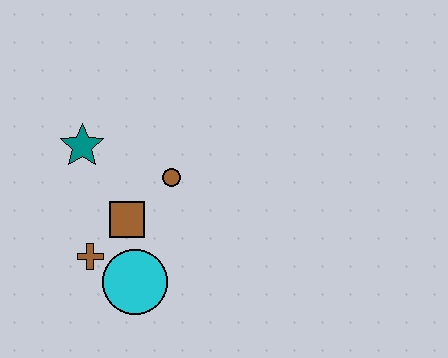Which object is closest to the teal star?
The brown square is closest to the teal star.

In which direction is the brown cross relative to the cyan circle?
The brown cross is to the left of the cyan circle.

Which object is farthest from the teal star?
The cyan circle is farthest from the teal star.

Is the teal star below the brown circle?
No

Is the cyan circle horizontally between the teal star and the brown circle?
Yes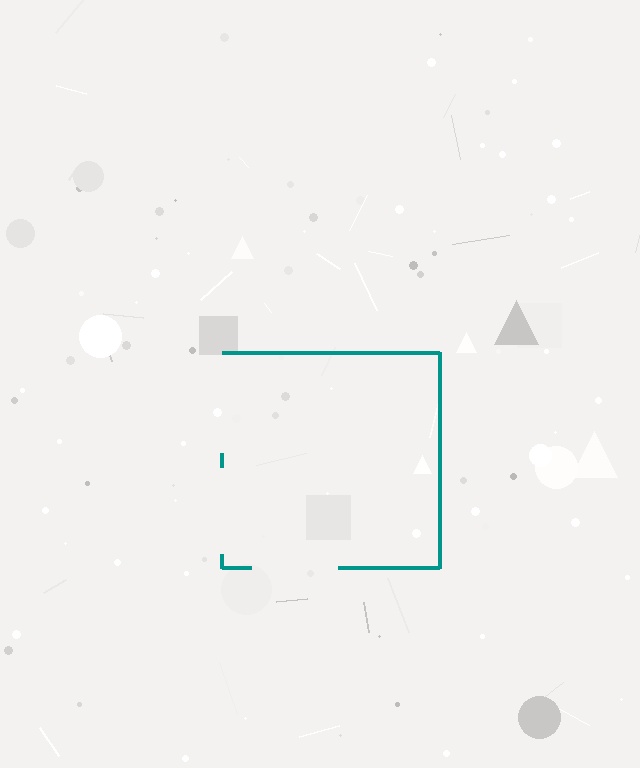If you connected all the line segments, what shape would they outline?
They would outline a square.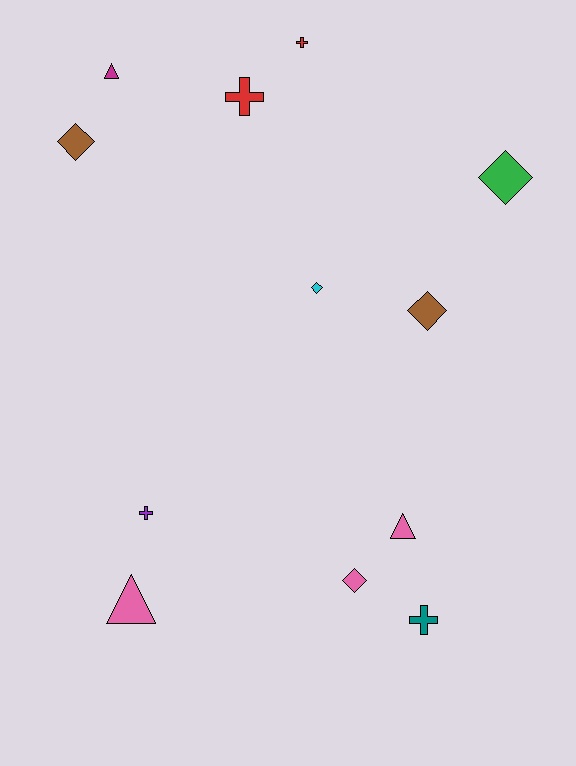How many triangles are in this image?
There are 3 triangles.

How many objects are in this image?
There are 12 objects.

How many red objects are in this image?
There are 2 red objects.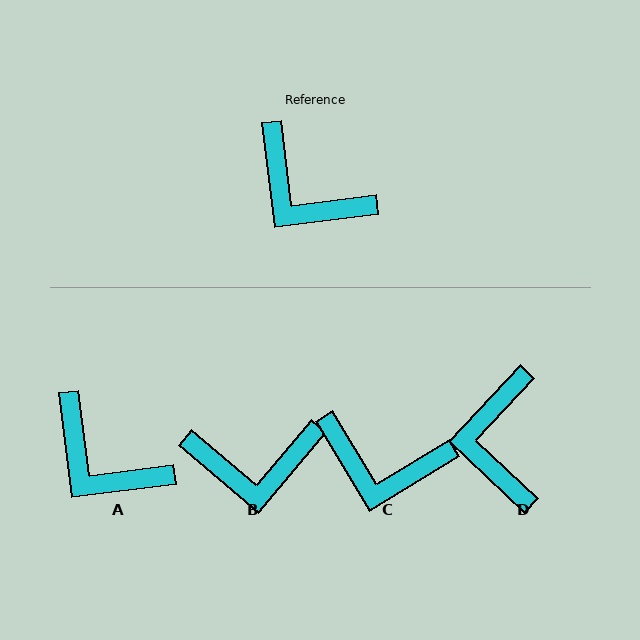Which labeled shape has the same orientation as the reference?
A.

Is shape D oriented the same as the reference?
No, it is off by about 50 degrees.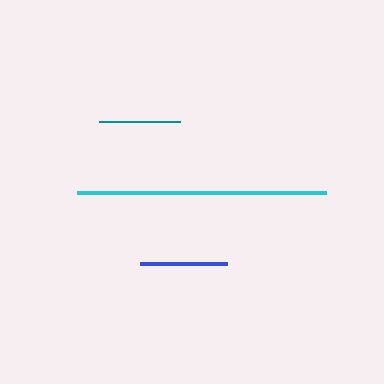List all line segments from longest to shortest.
From longest to shortest: cyan, blue, teal.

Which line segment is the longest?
The cyan line is the longest at approximately 249 pixels.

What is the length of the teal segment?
The teal segment is approximately 81 pixels long.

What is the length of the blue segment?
The blue segment is approximately 87 pixels long.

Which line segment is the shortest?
The teal line is the shortest at approximately 81 pixels.